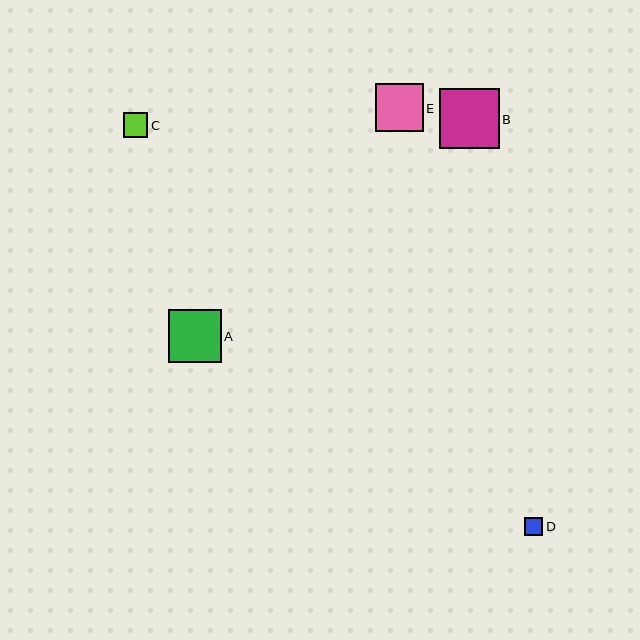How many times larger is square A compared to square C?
Square A is approximately 2.2 times the size of square C.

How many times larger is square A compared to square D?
Square A is approximately 2.9 times the size of square D.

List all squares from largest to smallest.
From largest to smallest: B, A, E, C, D.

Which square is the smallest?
Square D is the smallest with a size of approximately 18 pixels.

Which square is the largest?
Square B is the largest with a size of approximately 59 pixels.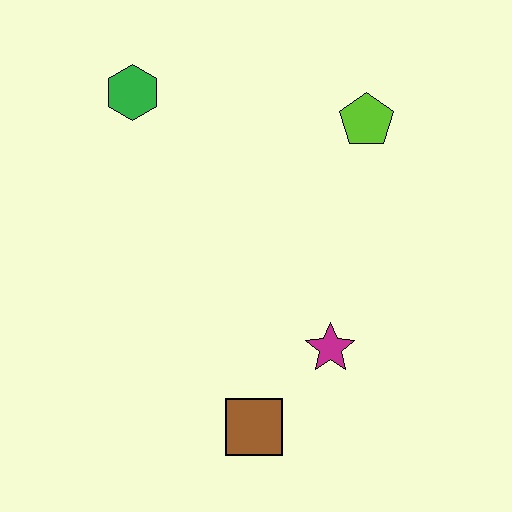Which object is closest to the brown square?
The magenta star is closest to the brown square.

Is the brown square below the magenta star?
Yes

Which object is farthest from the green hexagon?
The brown square is farthest from the green hexagon.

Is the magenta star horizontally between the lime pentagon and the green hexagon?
Yes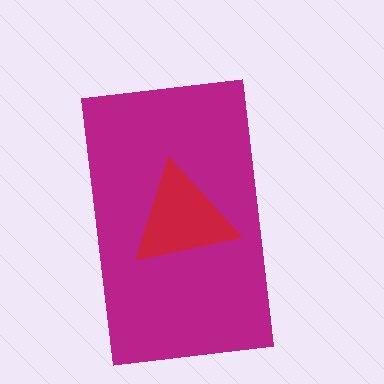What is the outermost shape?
The magenta rectangle.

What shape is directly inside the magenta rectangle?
The red triangle.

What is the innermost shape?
The red triangle.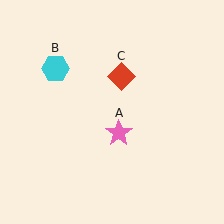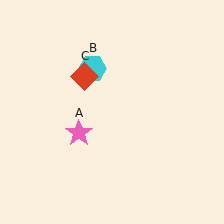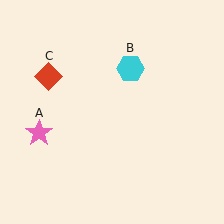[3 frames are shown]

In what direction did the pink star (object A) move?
The pink star (object A) moved left.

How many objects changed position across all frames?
3 objects changed position: pink star (object A), cyan hexagon (object B), red diamond (object C).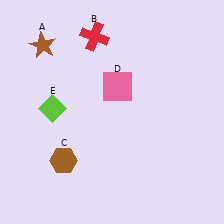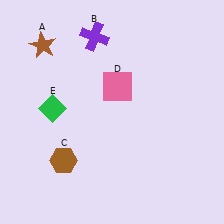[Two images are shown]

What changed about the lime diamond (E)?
In Image 1, E is lime. In Image 2, it changed to green.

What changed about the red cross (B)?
In Image 1, B is red. In Image 2, it changed to purple.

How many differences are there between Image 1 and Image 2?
There are 2 differences between the two images.